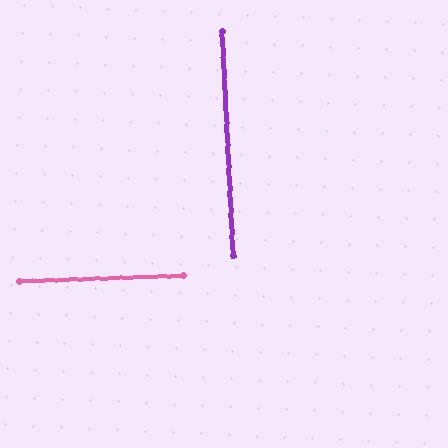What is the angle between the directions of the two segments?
Approximately 89 degrees.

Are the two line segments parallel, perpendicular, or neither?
Perpendicular — they meet at approximately 89°.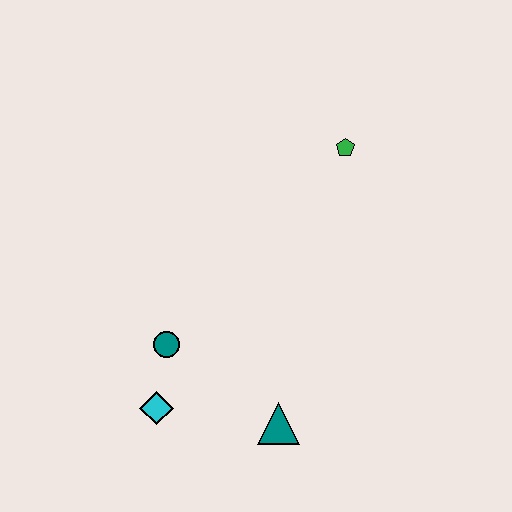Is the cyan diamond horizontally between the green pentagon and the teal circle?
No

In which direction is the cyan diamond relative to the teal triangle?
The cyan diamond is to the left of the teal triangle.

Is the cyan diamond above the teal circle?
No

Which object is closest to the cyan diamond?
The teal circle is closest to the cyan diamond.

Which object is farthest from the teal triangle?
The green pentagon is farthest from the teal triangle.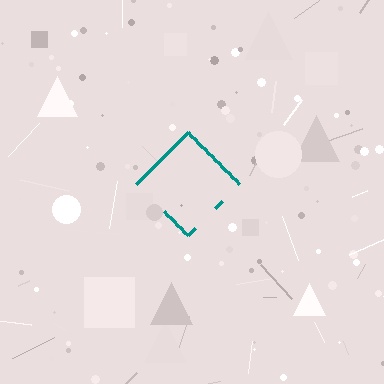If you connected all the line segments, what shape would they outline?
They would outline a diamond.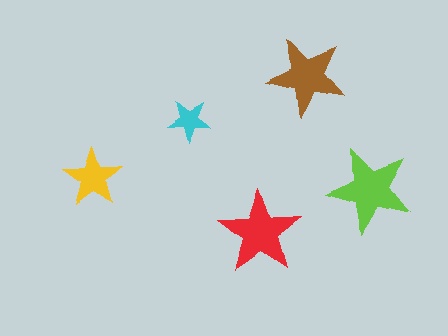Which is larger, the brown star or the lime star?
The lime one.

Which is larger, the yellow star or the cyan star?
The yellow one.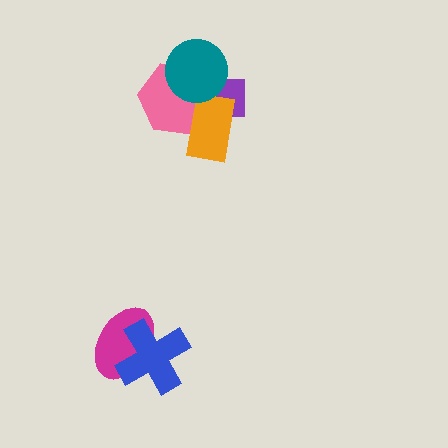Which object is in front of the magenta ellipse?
The blue cross is in front of the magenta ellipse.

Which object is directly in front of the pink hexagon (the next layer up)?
The orange rectangle is directly in front of the pink hexagon.